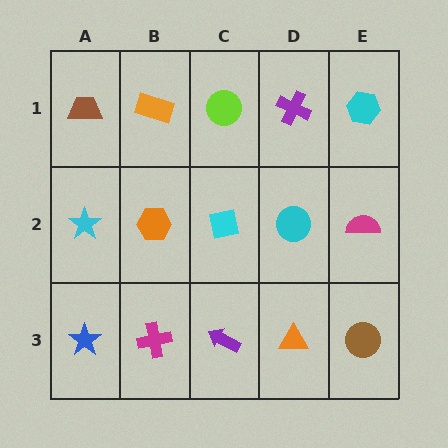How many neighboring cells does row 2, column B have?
4.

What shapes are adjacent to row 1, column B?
An orange hexagon (row 2, column B), a brown trapezoid (row 1, column A), a lime circle (row 1, column C).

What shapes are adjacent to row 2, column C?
A lime circle (row 1, column C), a purple arrow (row 3, column C), an orange hexagon (row 2, column B), a cyan circle (row 2, column D).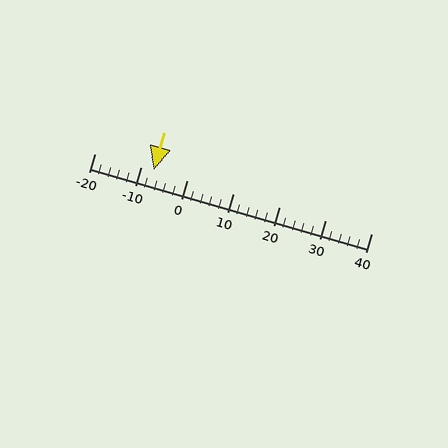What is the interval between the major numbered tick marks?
The major tick marks are spaced 10 units apart.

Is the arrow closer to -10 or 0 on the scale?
The arrow is closer to -10.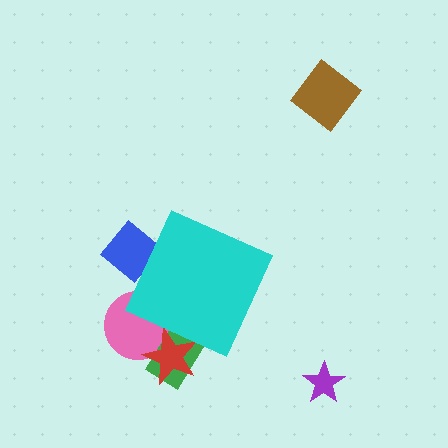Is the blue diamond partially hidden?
Yes, the blue diamond is partially hidden behind the cyan diamond.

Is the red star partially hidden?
Yes, the red star is partially hidden behind the cyan diamond.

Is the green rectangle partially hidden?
Yes, the green rectangle is partially hidden behind the cyan diamond.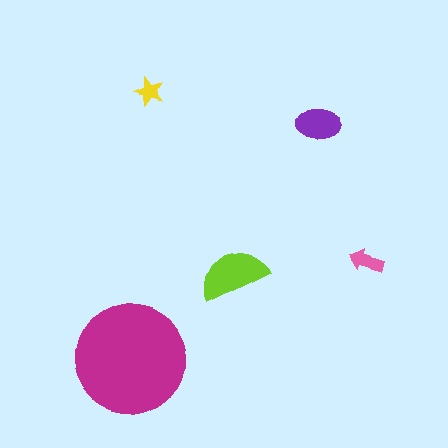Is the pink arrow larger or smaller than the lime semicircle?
Smaller.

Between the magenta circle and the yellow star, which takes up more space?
The magenta circle.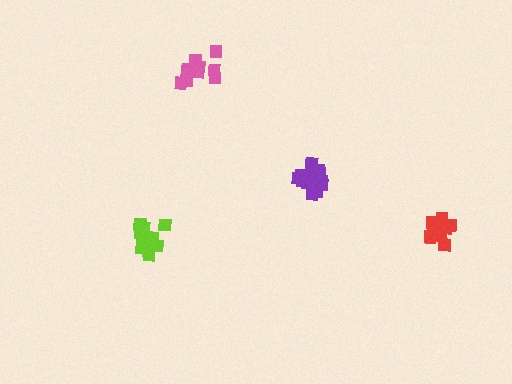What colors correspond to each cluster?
The clusters are colored: red, pink, lime, purple.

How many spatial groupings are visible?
There are 4 spatial groupings.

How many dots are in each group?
Group 1: 12 dots, Group 2: 10 dots, Group 3: 13 dots, Group 4: 14 dots (49 total).